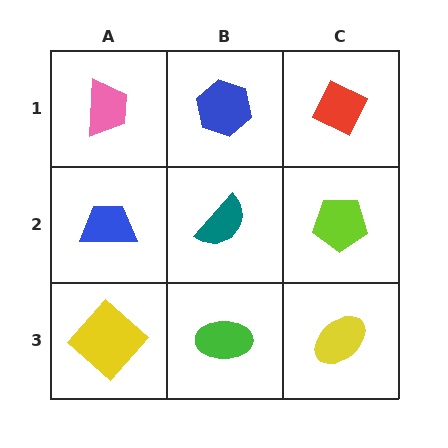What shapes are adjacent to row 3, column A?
A blue trapezoid (row 2, column A), a green ellipse (row 3, column B).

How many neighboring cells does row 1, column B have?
3.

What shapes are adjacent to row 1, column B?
A teal semicircle (row 2, column B), a pink trapezoid (row 1, column A), a red diamond (row 1, column C).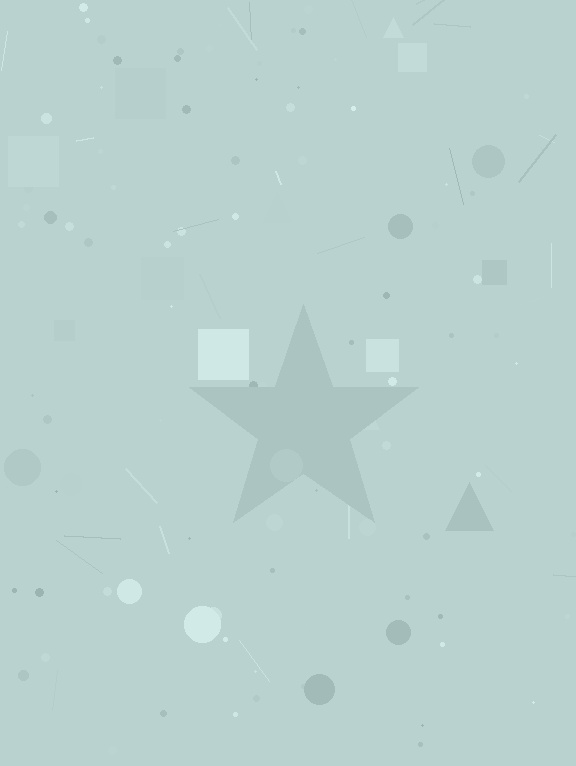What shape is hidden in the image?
A star is hidden in the image.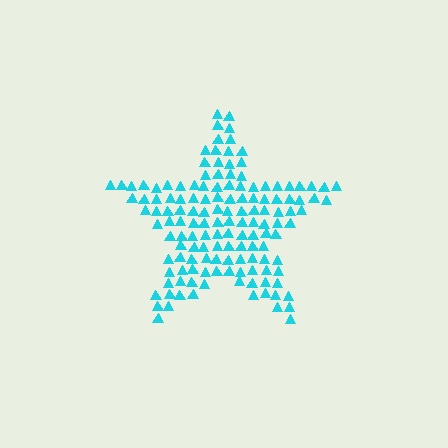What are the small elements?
The small elements are triangles.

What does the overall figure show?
The overall figure shows a star.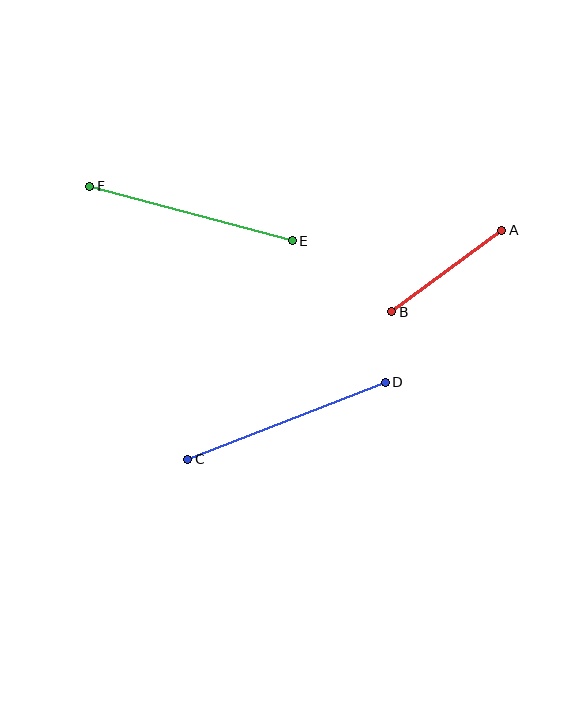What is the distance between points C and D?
The distance is approximately 212 pixels.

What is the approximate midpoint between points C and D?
The midpoint is at approximately (287, 421) pixels.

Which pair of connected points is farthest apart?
Points C and D are farthest apart.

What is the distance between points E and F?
The distance is approximately 210 pixels.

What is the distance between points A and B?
The distance is approximately 137 pixels.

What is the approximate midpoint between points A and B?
The midpoint is at approximately (447, 271) pixels.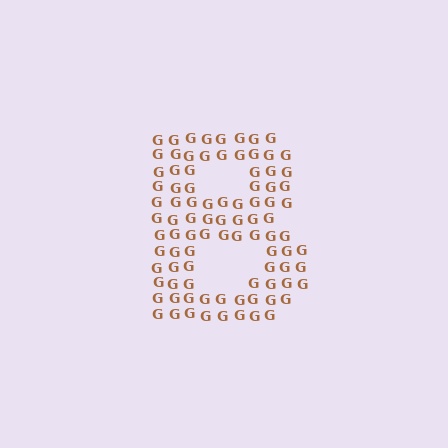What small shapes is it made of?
It is made of small letter G's.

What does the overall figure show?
The overall figure shows the letter B.